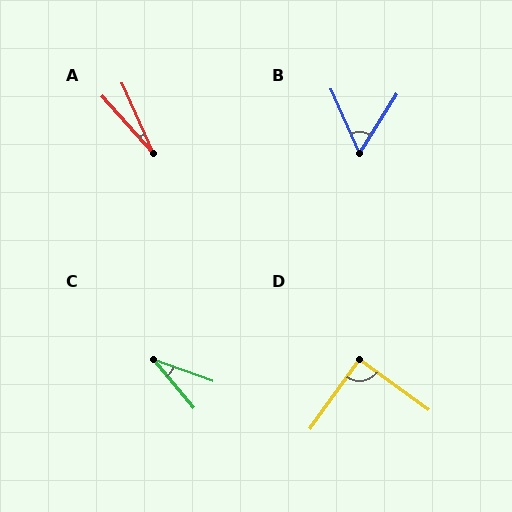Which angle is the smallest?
A, at approximately 17 degrees.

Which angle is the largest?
D, at approximately 90 degrees.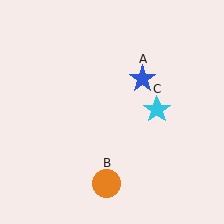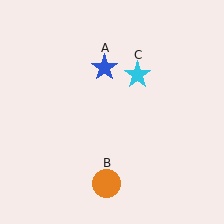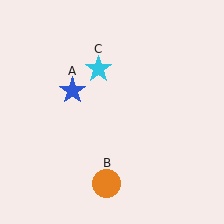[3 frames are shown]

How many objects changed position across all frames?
2 objects changed position: blue star (object A), cyan star (object C).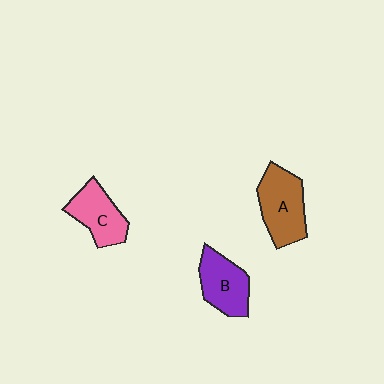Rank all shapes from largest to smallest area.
From largest to smallest: A (brown), B (purple), C (pink).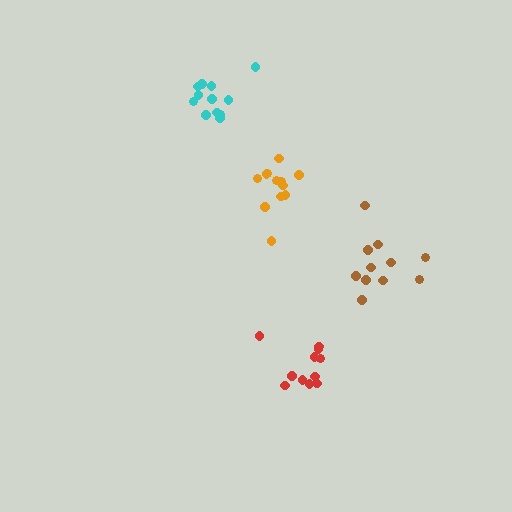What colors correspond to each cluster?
The clusters are colored: red, brown, orange, cyan.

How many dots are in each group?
Group 1: 11 dots, Group 2: 11 dots, Group 3: 12 dots, Group 4: 12 dots (46 total).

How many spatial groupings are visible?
There are 4 spatial groupings.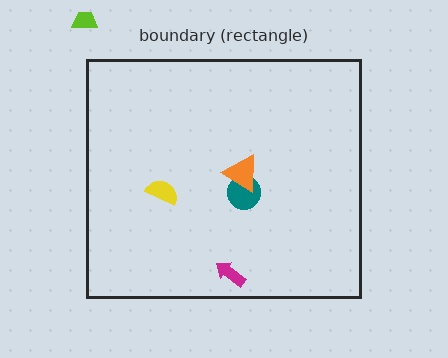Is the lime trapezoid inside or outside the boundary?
Outside.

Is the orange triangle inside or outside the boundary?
Inside.